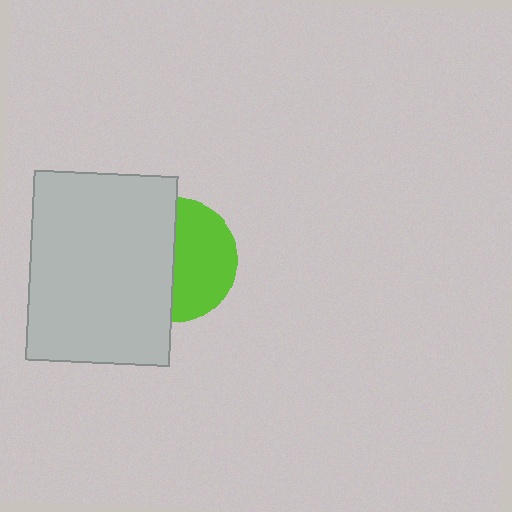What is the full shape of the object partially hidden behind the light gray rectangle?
The partially hidden object is a lime circle.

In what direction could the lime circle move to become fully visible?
The lime circle could move right. That would shift it out from behind the light gray rectangle entirely.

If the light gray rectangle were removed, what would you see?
You would see the complete lime circle.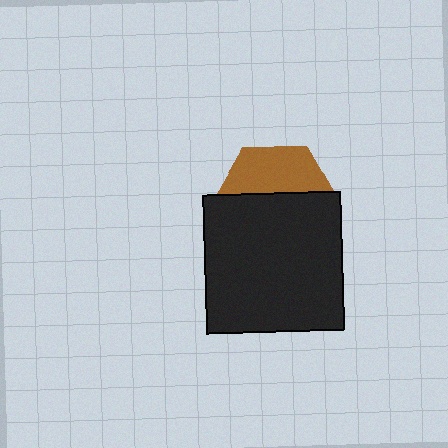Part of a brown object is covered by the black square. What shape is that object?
It is a hexagon.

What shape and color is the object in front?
The object in front is a black square.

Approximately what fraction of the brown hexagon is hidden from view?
Roughly 62% of the brown hexagon is hidden behind the black square.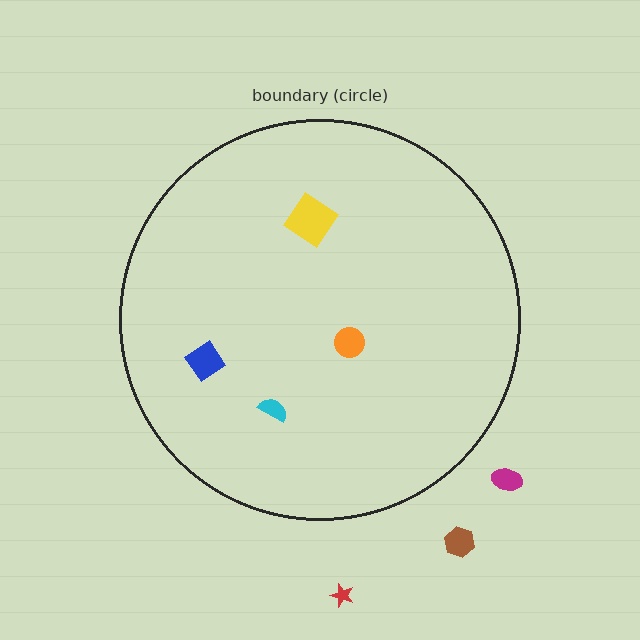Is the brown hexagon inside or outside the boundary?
Outside.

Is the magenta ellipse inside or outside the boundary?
Outside.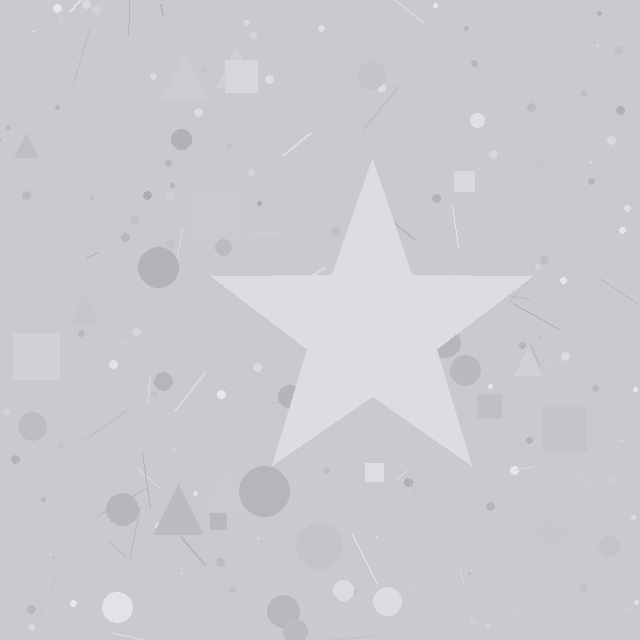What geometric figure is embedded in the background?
A star is embedded in the background.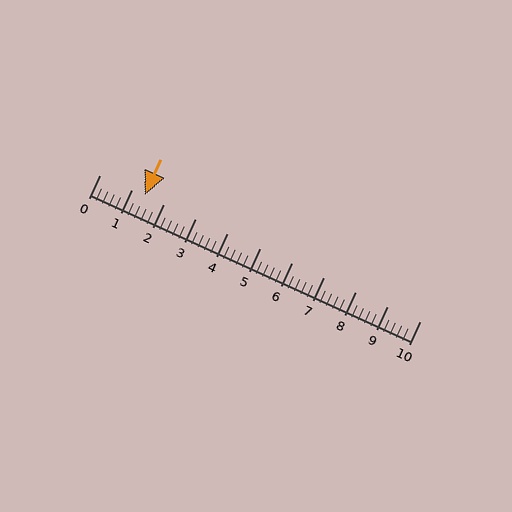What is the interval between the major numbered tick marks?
The major tick marks are spaced 1 units apart.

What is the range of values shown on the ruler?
The ruler shows values from 0 to 10.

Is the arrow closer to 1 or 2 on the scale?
The arrow is closer to 1.